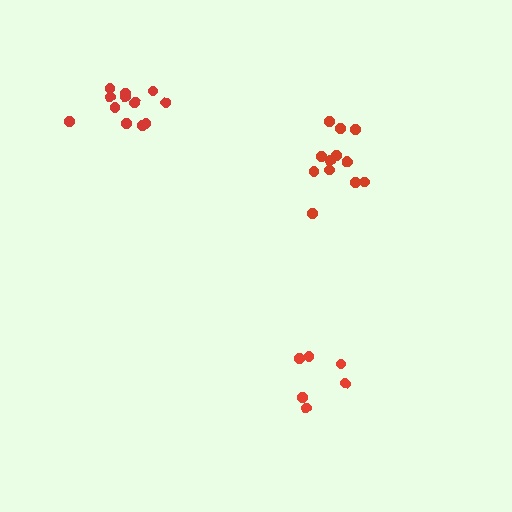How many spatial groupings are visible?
There are 3 spatial groupings.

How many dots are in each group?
Group 1: 12 dots, Group 2: 12 dots, Group 3: 6 dots (30 total).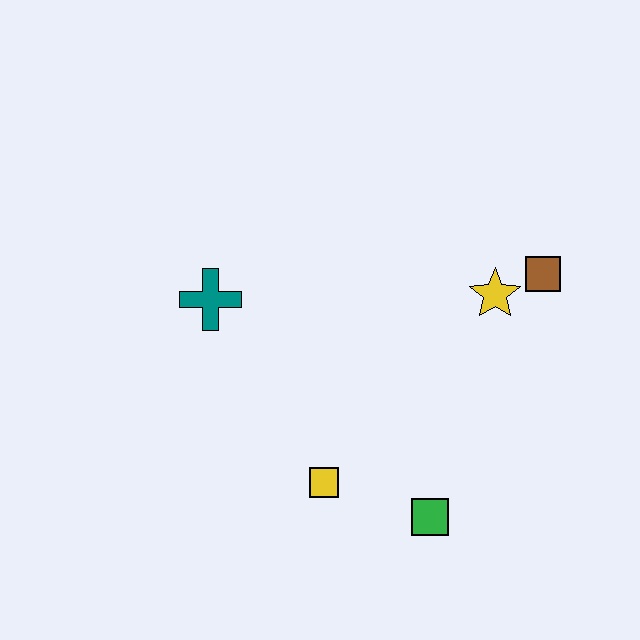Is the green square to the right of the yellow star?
No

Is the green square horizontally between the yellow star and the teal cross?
Yes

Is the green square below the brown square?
Yes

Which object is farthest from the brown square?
The teal cross is farthest from the brown square.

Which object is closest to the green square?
The yellow square is closest to the green square.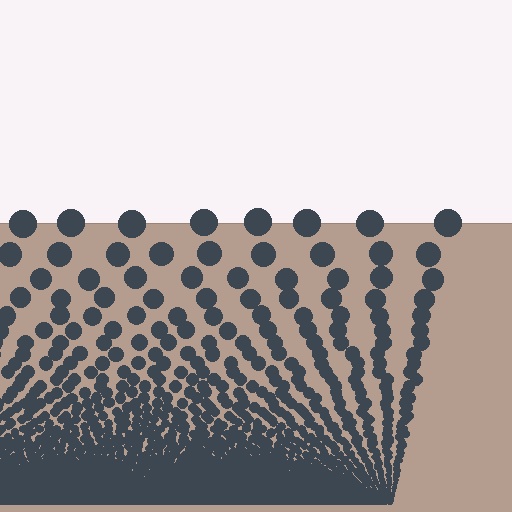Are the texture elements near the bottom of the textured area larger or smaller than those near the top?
Smaller. The gradient is inverted — elements near the bottom are smaller and denser.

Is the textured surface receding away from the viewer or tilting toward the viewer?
The surface appears to tilt toward the viewer. Texture elements get larger and sparser toward the top.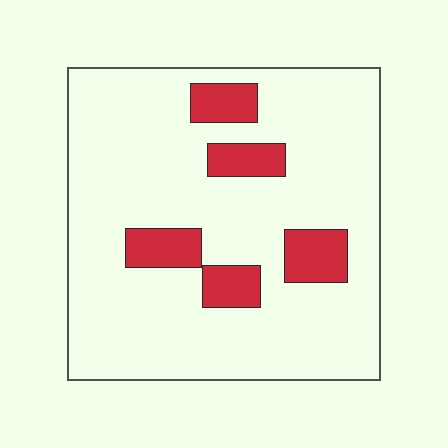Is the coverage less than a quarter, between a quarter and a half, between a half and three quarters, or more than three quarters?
Less than a quarter.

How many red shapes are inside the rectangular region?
5.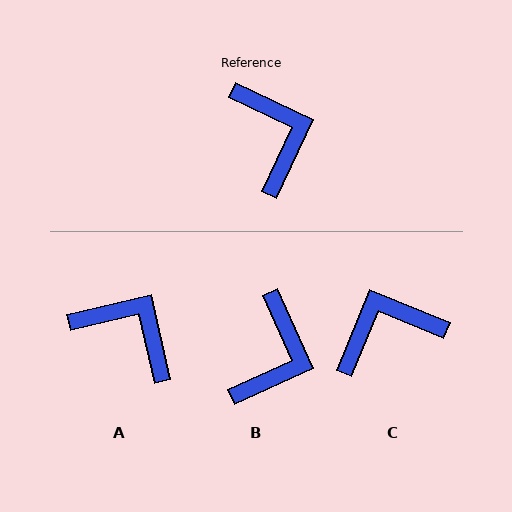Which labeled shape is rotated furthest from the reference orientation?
C, about 93 degrees away.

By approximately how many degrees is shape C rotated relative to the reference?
Approximately 93 degrees counter-clockwise.